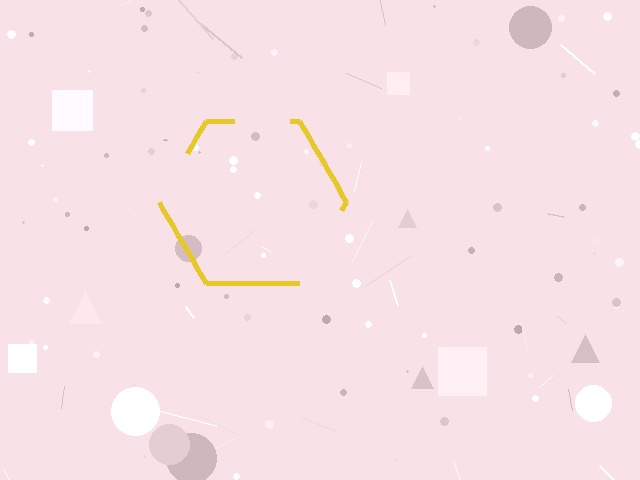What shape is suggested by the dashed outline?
The dashed outline suggests a hexagon.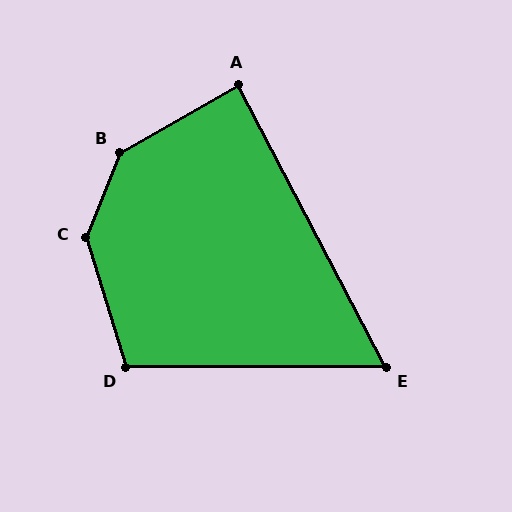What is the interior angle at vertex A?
Approximately 88 degrees (approximately right).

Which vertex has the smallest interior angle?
E, at approximately 62 degrees.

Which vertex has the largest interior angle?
C, at approximately 141 degrees.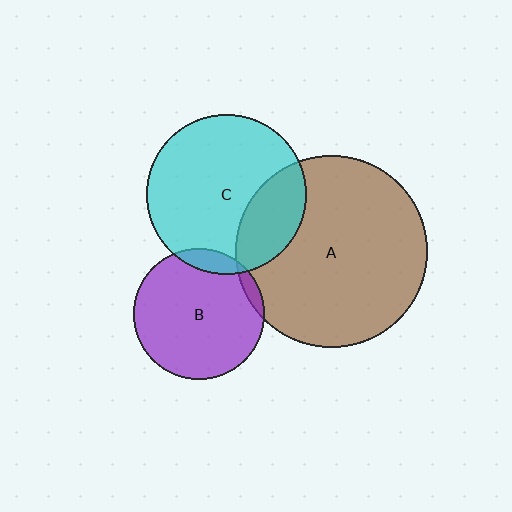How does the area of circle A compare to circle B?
Approximately 2.1 times.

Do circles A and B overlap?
Yes.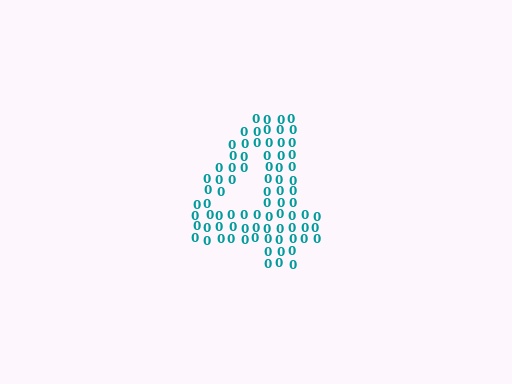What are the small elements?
The small elements are digit 0's.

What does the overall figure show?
The overall figure shows the digit 4.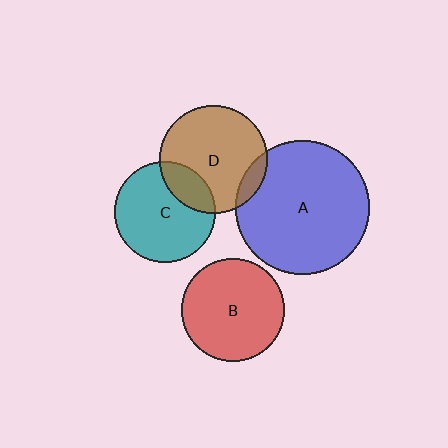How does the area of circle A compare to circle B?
Approximately 1.7 times.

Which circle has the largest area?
Circle A (blue).